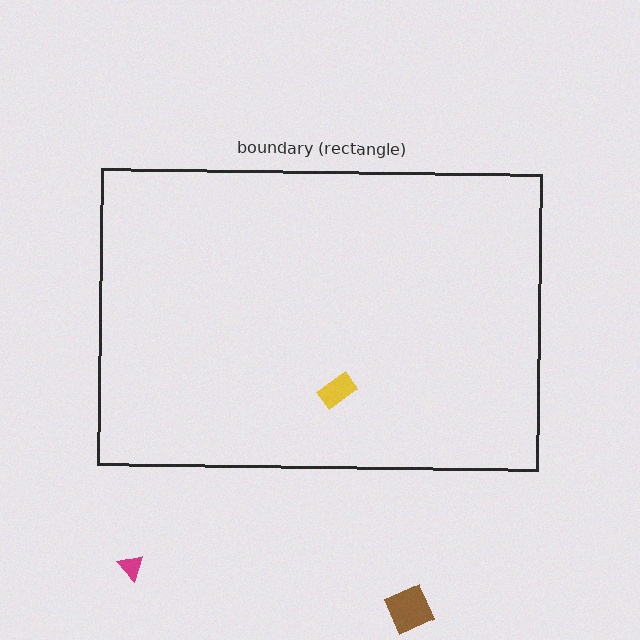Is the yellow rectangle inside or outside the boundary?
Inside.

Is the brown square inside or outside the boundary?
Outside.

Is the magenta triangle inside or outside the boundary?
Outside.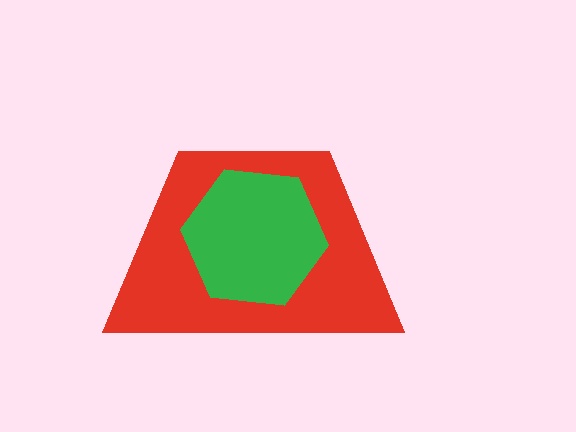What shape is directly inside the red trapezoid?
The green hexagon.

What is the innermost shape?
The green hexagon.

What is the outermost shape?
The red trapezoid.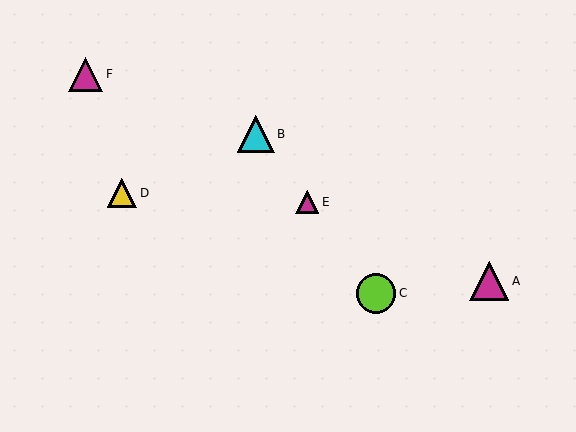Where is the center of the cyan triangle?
The center of the cyan triangle is at (256, 134).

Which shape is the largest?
The lime circle (labeled C) is the largest.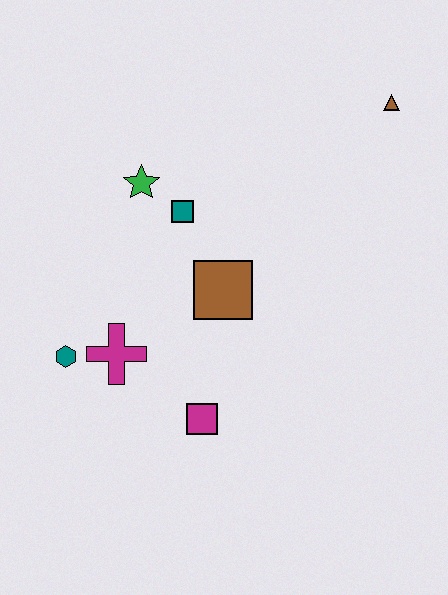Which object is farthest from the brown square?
The brown triangle is farthest from the brown square.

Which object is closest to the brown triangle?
The teal square is closest to the brown triangle.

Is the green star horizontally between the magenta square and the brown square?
No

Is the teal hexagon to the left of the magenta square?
Yes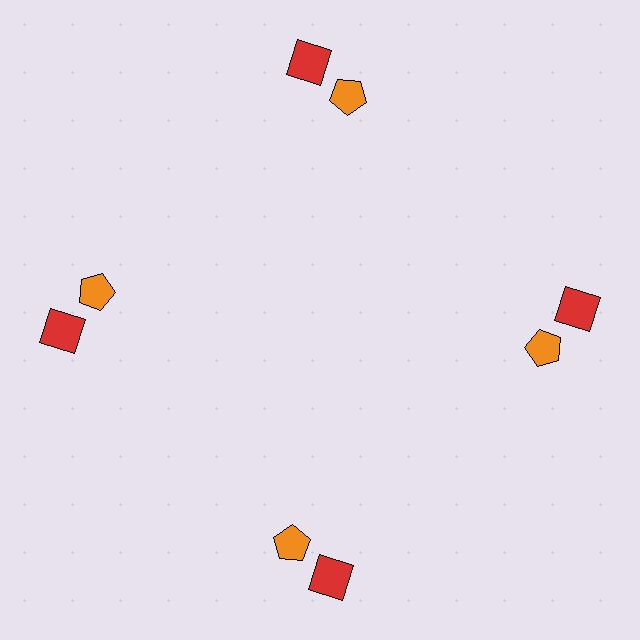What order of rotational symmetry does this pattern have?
This pattern has 4-fold rotational symmetry.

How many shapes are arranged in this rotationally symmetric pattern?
There are 8 shapes, arranged in 4 groups of 2.